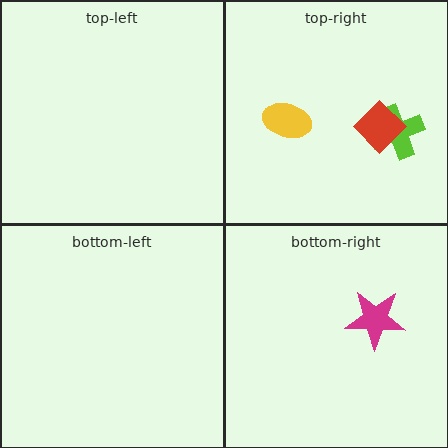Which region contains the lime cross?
The top-right region.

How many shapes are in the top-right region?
3.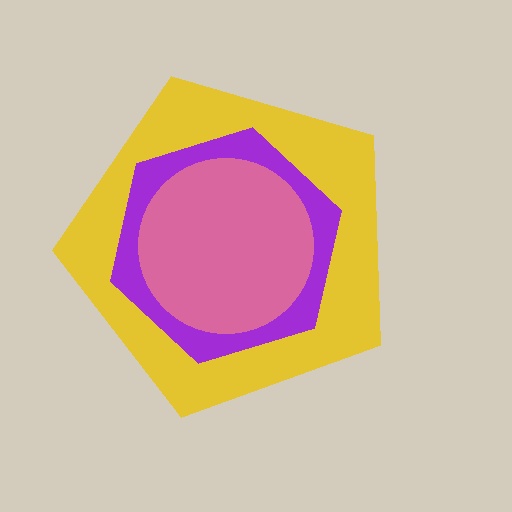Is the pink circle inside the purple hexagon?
Yes.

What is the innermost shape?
The pink circle.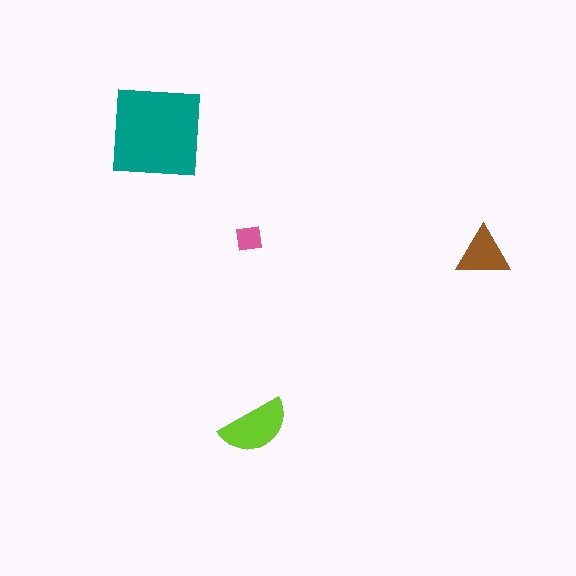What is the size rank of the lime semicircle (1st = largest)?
2nd.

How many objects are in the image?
There are 4 objects in the image.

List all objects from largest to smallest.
The teal square, the lime semicircle, the brown triangle, the pink square.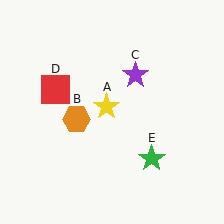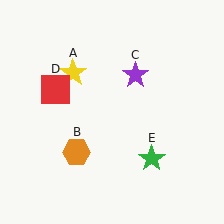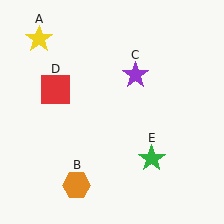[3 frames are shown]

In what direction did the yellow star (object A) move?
The yellow star (object A) moved up and to the left.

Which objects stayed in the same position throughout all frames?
Purple star (object C) and red square (object D) and green star (object E) remained stationary.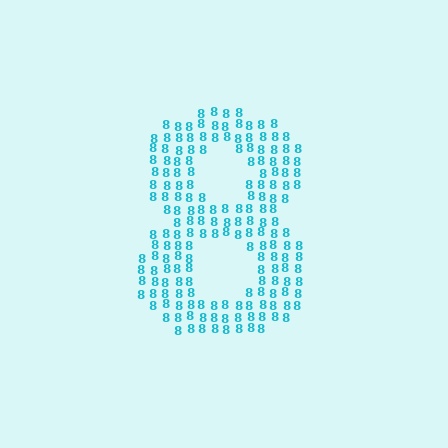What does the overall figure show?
The overall figure shows the digit 8.